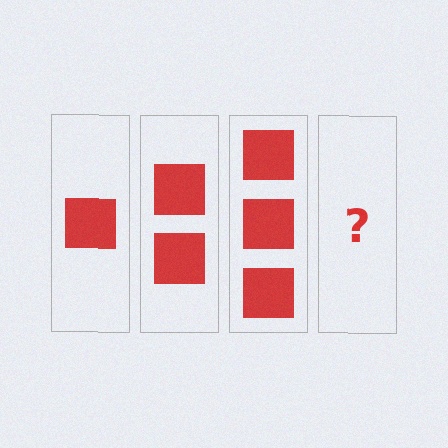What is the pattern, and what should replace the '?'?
The pattern is that each step adds one more square. The '?' should be 4 squares.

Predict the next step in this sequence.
The next step is 4 squares.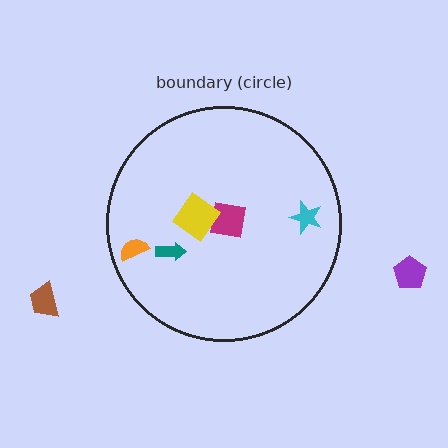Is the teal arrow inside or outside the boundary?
Inside.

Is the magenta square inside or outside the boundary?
Inside.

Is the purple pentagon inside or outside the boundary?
Outside.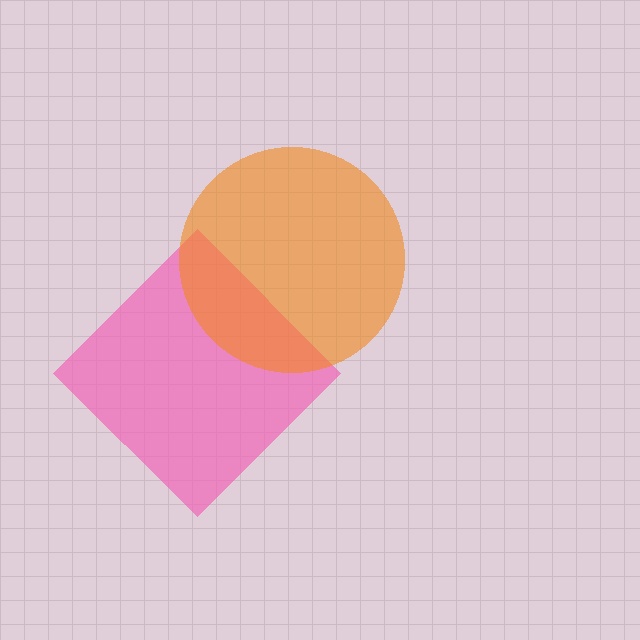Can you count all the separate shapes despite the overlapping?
Yes, there are 2 separate shapes.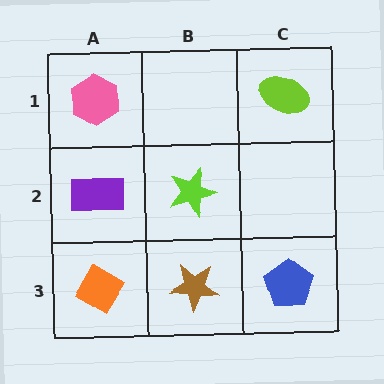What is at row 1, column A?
A pink hexagon.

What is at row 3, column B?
A brown star.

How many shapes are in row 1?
2 shapes.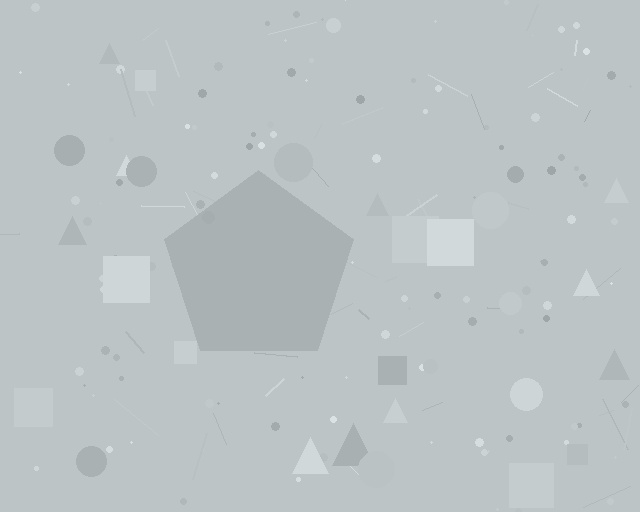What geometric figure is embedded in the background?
A pentagon is embedded in the background.